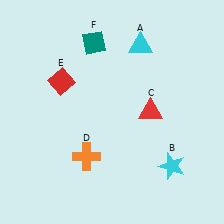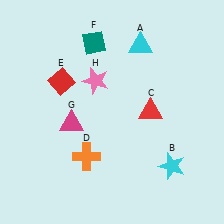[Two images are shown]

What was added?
A magenta triangle (G), a pink star (H) were added in Image 2.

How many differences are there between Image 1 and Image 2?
There are 2 differences between the two images.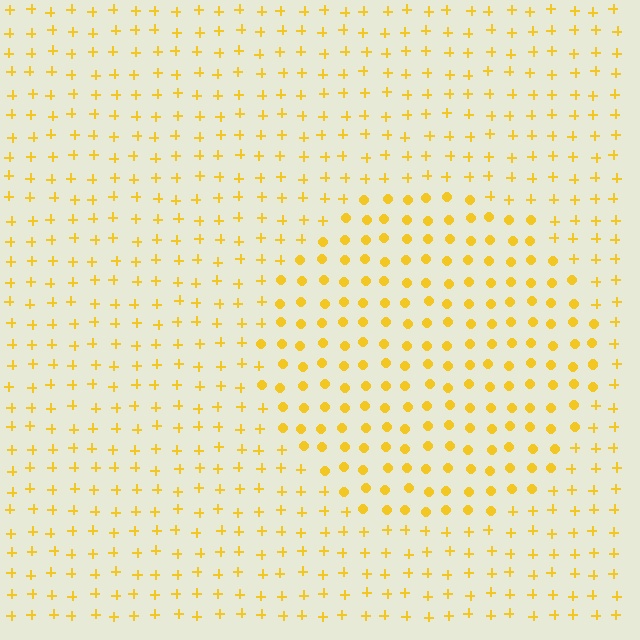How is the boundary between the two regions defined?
The boundary is defined by a change in element shape: circles inside vs. plus signs outside. All elements share the same color and spacing.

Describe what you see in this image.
The image is filled with small yellow elements arranged in a uniform grid. A circle-shaped region contains circles, while the surrounding area contains plus signs. The boundary is defined purely by the change in element shape.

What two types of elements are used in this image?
The image uses circles inside the circle region and plus signs outside it.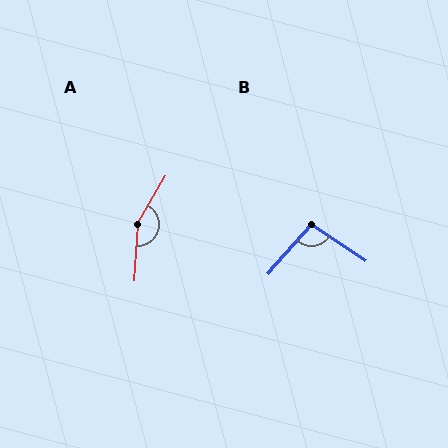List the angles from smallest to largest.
B (97°), A (153°).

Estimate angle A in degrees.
Approximately 153 degrees.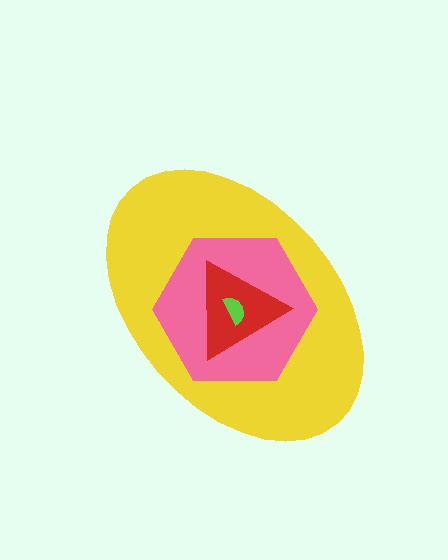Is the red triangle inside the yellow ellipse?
Yes.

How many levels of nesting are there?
4.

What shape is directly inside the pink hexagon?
The red triangle.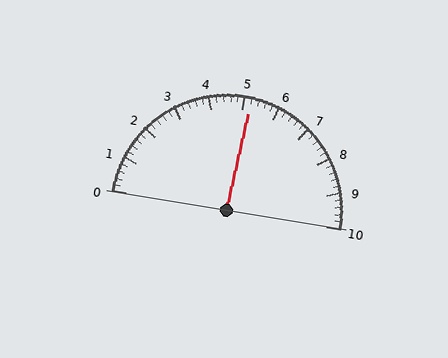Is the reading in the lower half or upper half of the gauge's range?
The reading is in the upper half of the range (0 to 10).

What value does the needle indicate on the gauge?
The needle indicates approximately 5.2.